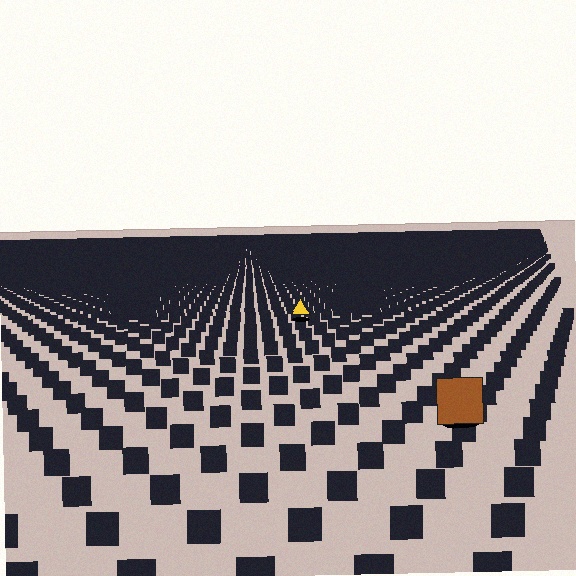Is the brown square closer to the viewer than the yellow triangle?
Yes. The brown square is closer — you can tell from the texture gradient: the ground texture is coarser near it.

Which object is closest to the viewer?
The brown square is closest. The texture marks near it are larger and more spread out.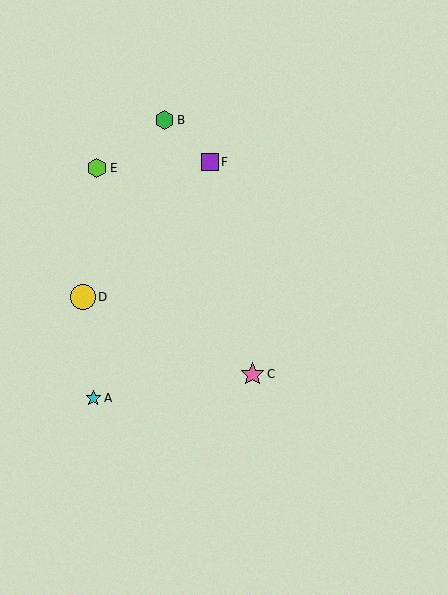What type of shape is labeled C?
Shape C is a pink star.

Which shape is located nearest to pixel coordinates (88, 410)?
The cyan star (labeled A) at (93, 398) is nearest to that location.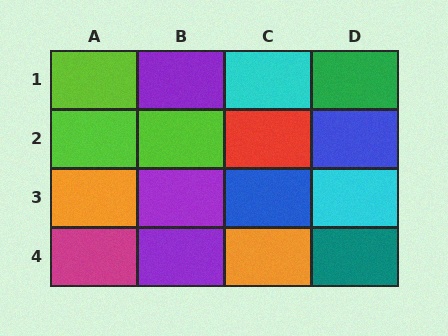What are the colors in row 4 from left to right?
Magenta, purple, orange, teal.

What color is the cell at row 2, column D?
Blue.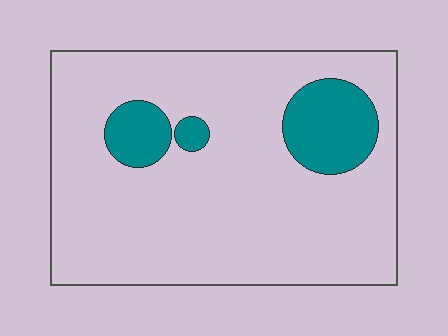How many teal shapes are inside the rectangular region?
3.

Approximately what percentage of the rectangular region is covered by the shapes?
Approximately 15%.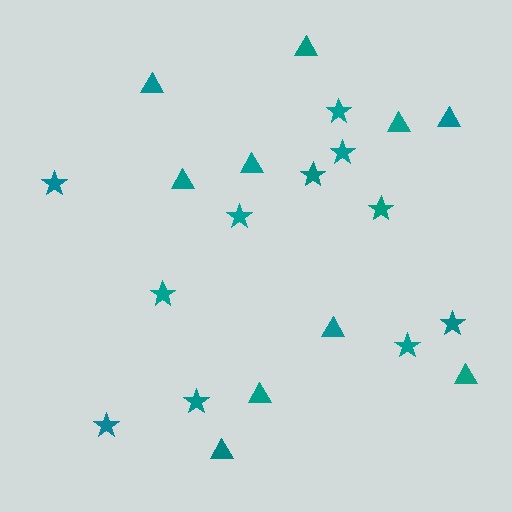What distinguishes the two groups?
There are 2 groups: one group of stars (11) and one group of triangles (10).